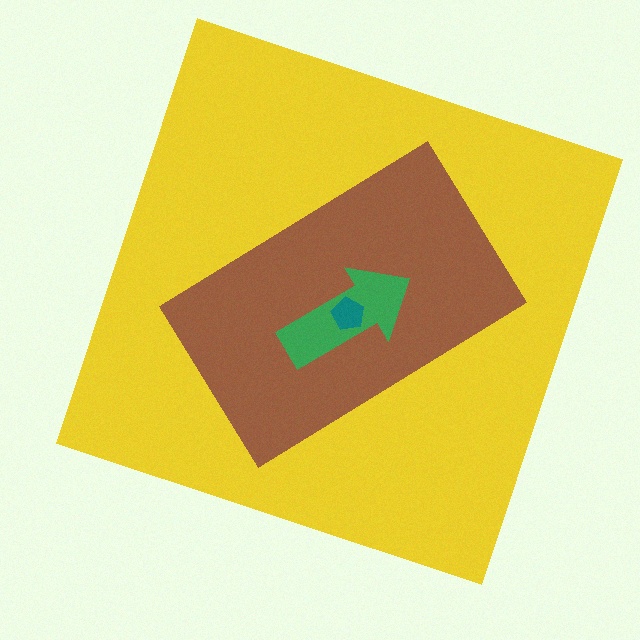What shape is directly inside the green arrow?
The teal pentagon.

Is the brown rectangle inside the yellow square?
Yes.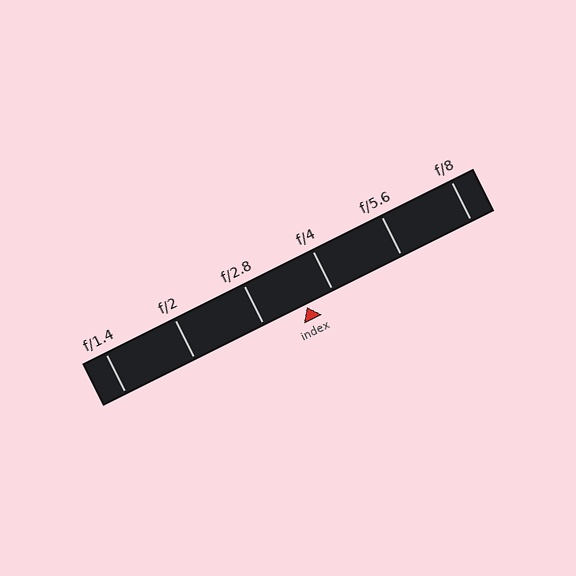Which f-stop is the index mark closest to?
The index mark is closest to f/4.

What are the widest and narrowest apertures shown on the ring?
The widest aperture shown is f/1.4 and the narrowest is f/8.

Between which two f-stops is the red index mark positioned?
The index mark is between f/2.8 and f/4.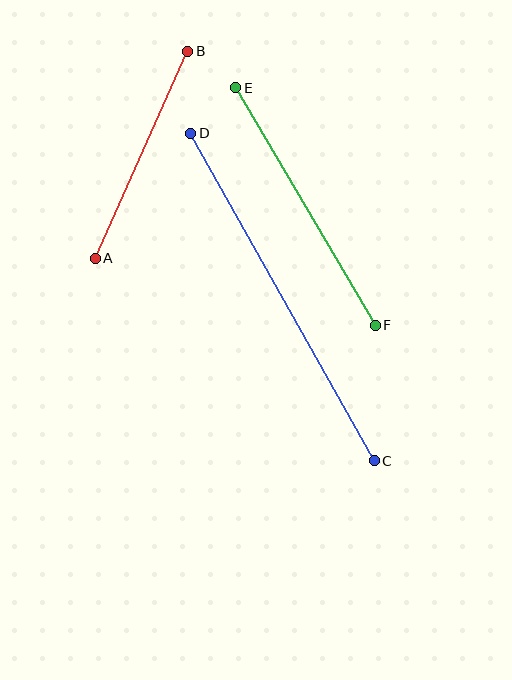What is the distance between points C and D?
The distance is approximately 375 pixels.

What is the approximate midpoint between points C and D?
The midpoint is at approximately (282, 297) pixels.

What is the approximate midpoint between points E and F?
The midpoint is at approximately (305, 206) pixels.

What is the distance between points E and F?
The distance is approximately 275 pixels.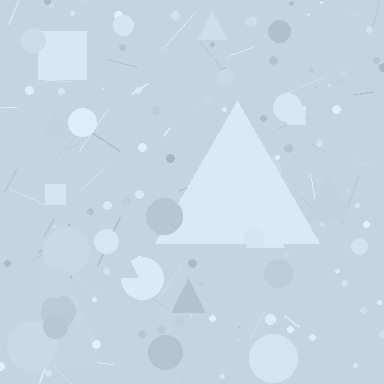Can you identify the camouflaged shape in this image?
The camouflaged shape is a triangle.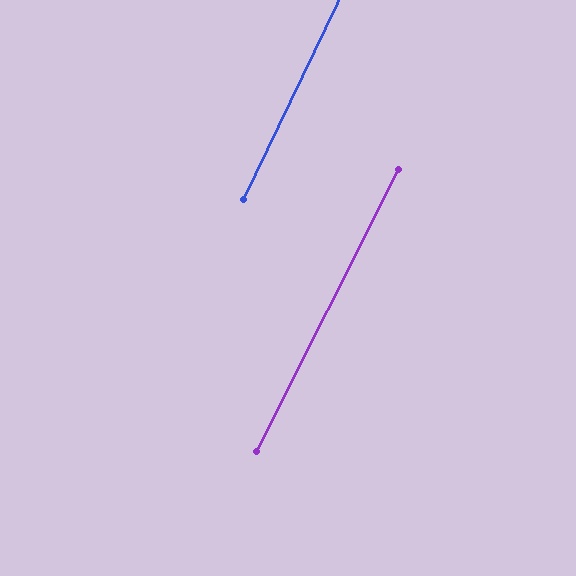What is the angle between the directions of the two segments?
Approximately 1 degree.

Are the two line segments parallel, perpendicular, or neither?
Parallel — their directions differ by only 1.0°.